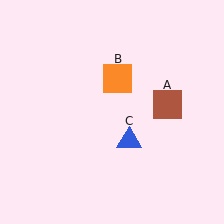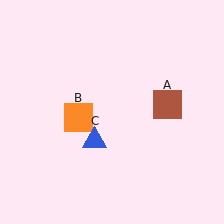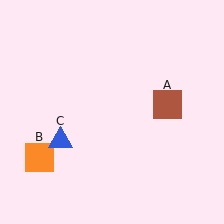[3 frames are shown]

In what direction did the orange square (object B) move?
The orange square (object B) moved down and to the left.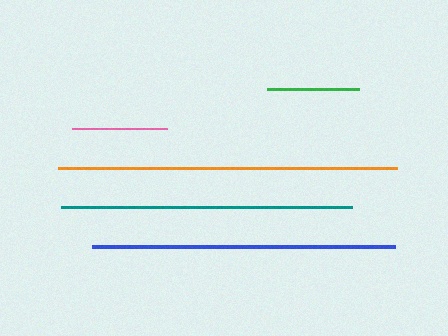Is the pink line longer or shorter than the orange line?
The orange line is longer than the pink line.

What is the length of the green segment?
The green segment is approximately 93 pixels long.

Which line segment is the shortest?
The green line is the shortest at approximately 93 pixels.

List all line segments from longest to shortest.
From longest to shortest: orange, blue, teal, pink, green.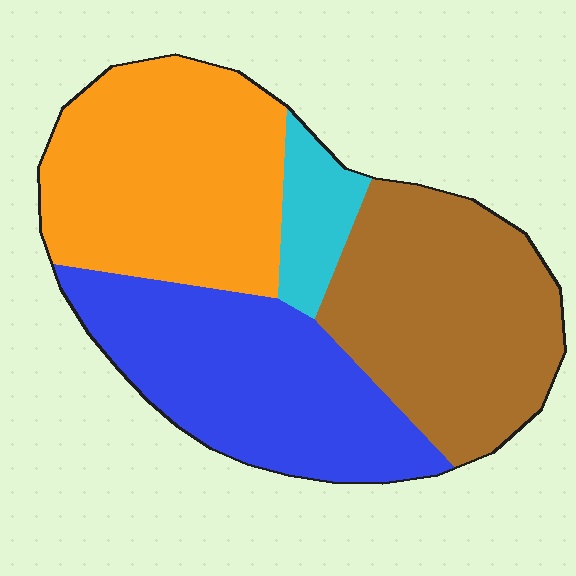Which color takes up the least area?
Cyan, at roughly 5%.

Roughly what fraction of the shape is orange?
Orange takes up about one third (1/3) of the shape.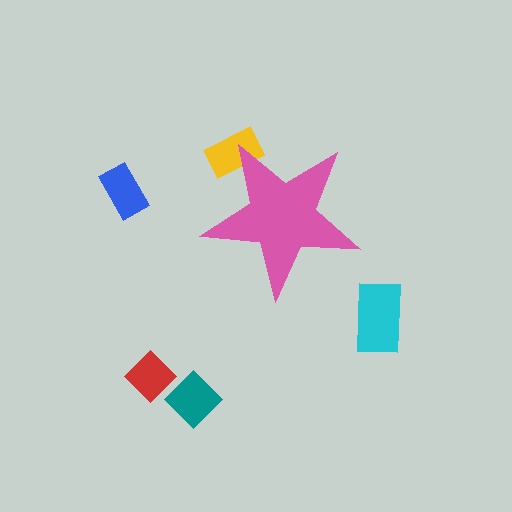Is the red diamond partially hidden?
No, the red diamond is fully visible.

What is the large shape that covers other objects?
A pink star.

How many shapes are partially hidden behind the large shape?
1 shape is partially hidden.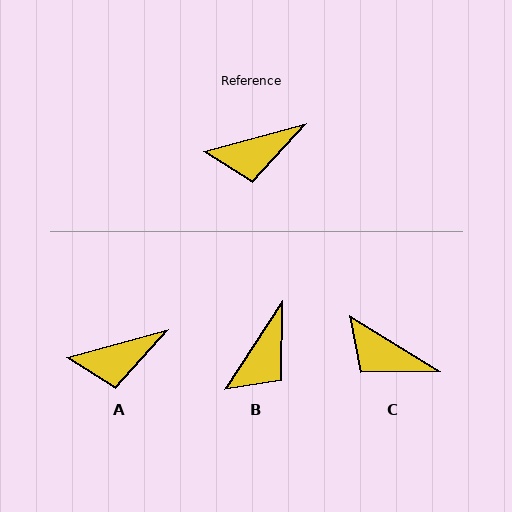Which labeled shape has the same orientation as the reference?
A.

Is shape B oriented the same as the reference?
No, it is off by about 41 degrees.